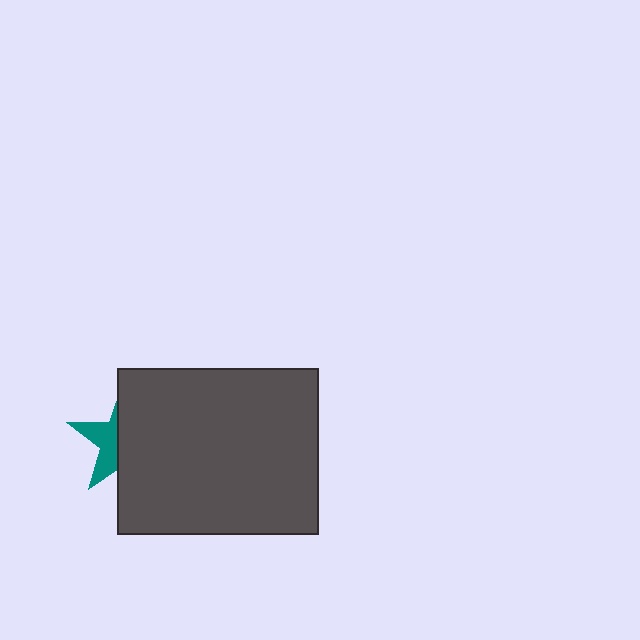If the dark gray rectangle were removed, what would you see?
You would see the complete teal star.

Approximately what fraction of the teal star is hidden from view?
Roughly 61% of the teal star is hidden behind the dark gray rectangle.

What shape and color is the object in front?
The object in front is a dark gray rectangle.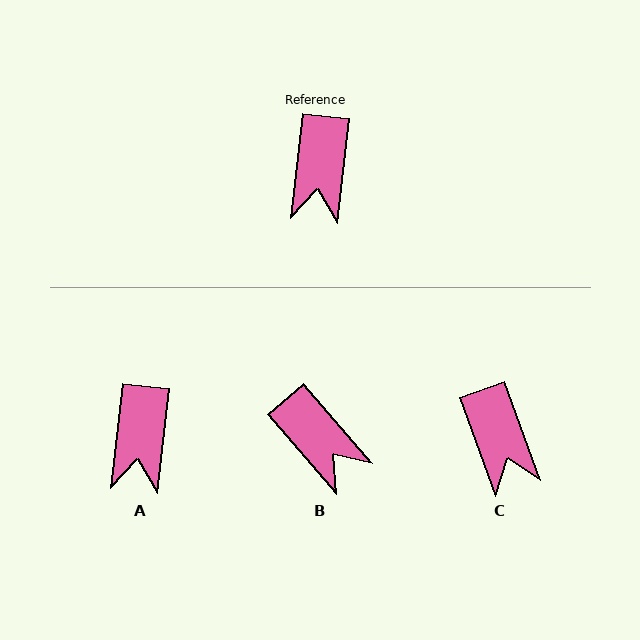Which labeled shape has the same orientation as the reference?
A.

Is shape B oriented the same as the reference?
No, it is off by about 47 degrees.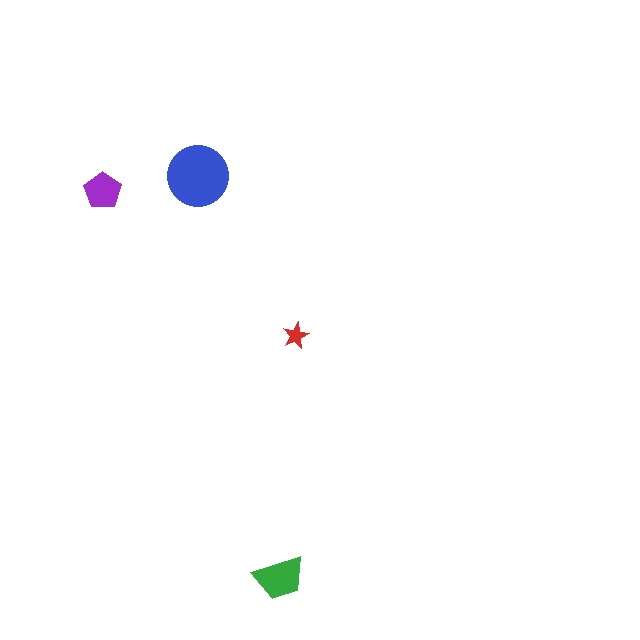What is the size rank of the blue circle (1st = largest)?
1st.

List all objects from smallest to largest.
The red star, the purple pentagon, the green trapezoid, the blue circle.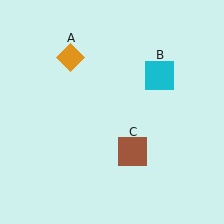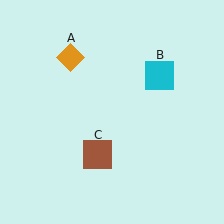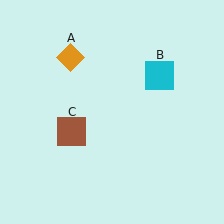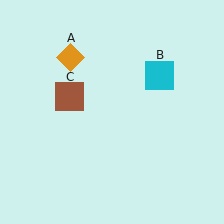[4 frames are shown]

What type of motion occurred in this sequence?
The brown square (object C) rotated clockwise around the center of the scene.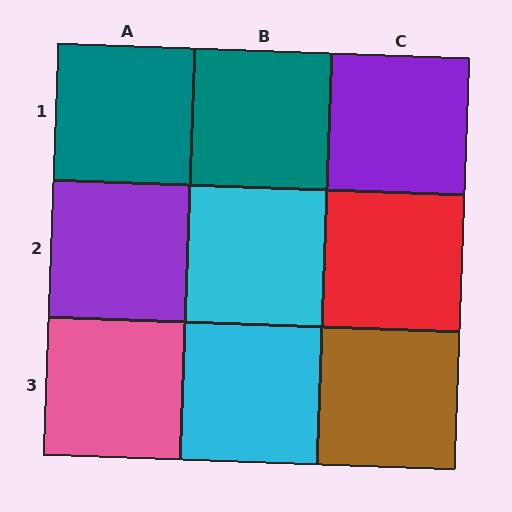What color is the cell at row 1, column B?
Teal.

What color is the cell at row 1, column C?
Purple.